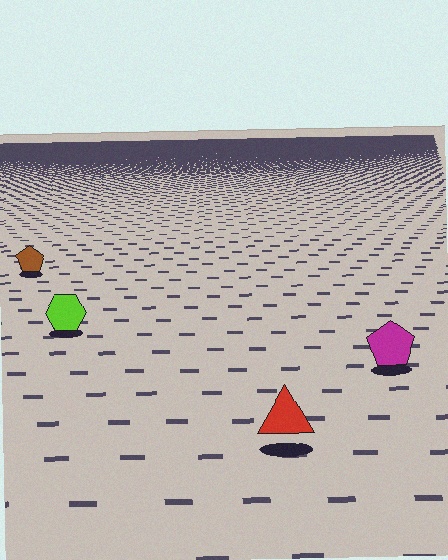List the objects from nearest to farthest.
From nearest to farthest: the red triangle, the magenta pentagon, the lime hexagon, the brown pentagon.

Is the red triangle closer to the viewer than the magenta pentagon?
Yes. The red triangle is closer — you can tell from the texture gradient: the ground texture is coarser near it.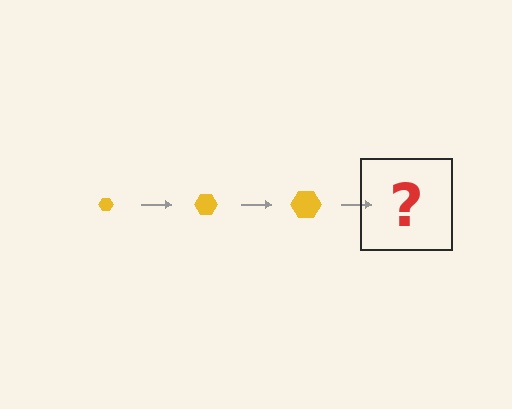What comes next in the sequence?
The next element should be a yellow hexagon, larger than the previous one.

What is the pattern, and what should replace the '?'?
The pattern is that the hexagon gets progressively larger each step. The '?' should be a yellow hexagon, larger than the previous one.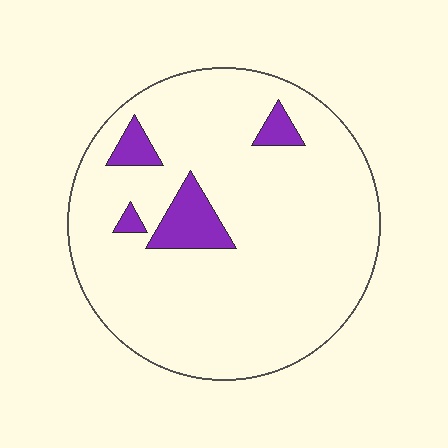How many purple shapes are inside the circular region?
4.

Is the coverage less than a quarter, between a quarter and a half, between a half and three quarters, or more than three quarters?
Less than a quarter.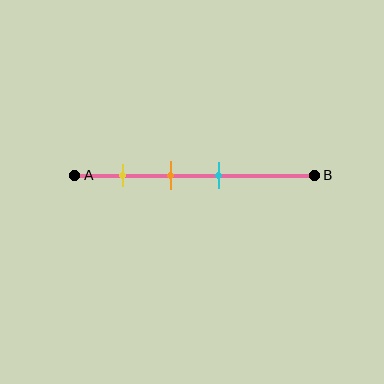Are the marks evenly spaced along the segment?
Yes, the marks are approximately evenly spaced.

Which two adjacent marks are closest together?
The orange and cyan marks are the closest adjacent pair.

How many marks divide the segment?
There are 3 marks dividing the segment.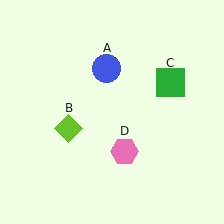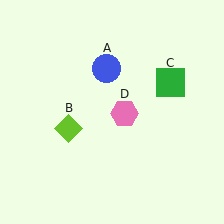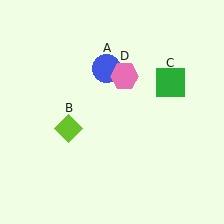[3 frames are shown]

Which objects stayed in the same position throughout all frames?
Blue circle (object A) and lime diamond (object B) and green square (object C) remained stationary.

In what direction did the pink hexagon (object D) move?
The pink hexagon (object D) moved up.